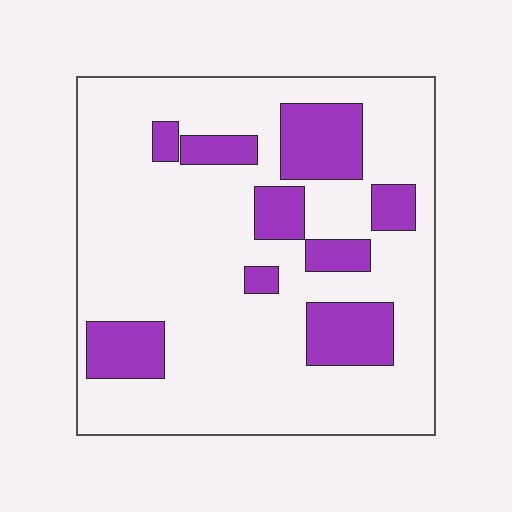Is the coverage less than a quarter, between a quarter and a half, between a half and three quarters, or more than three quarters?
Less than a quarter.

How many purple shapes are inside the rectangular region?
9.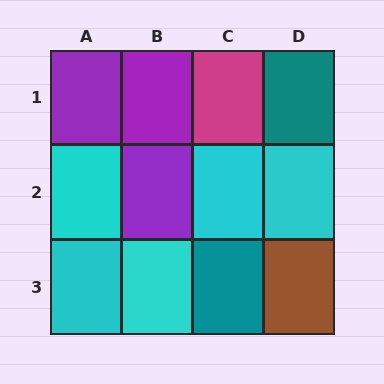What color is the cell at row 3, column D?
Brown.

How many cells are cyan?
5 cells are cyan.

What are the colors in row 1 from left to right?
Purple, purple, magenta, teal.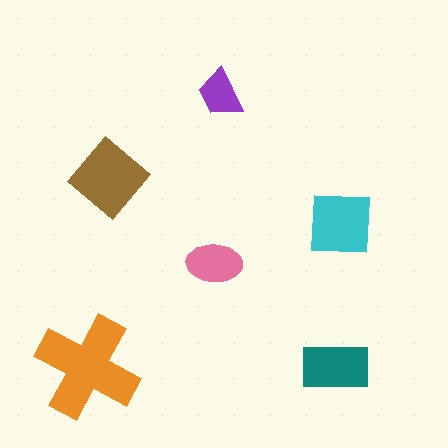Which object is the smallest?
The purple trapezoid.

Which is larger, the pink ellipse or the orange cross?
The orange cross.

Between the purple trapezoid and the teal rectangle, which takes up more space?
The teal rectangle.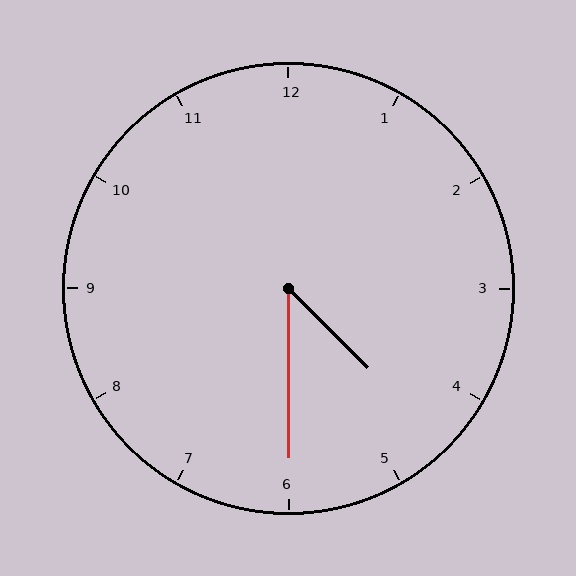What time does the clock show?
4:30.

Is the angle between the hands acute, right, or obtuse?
It is acute.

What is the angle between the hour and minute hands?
Approximately 45 degrees.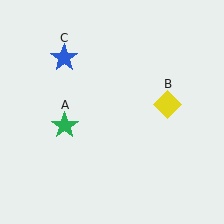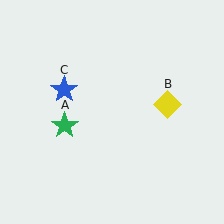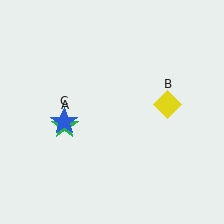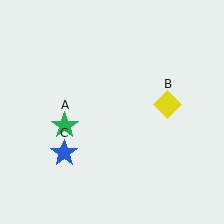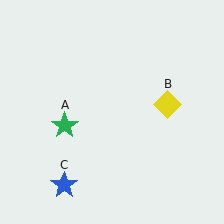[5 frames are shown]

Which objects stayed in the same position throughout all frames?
Green star (object A) and yellow diamond (object B) remained stationary.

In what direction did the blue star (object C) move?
The blue star (object C) moved down.